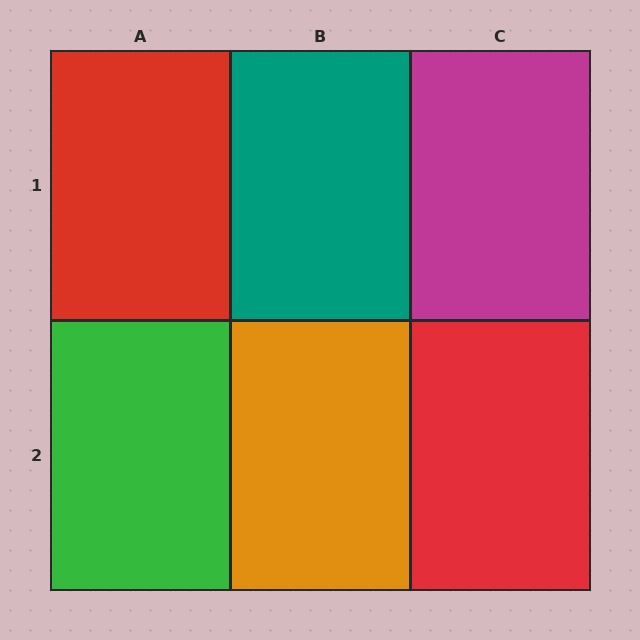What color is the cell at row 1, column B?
Teal.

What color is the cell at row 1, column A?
Red.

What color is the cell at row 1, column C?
Magenta.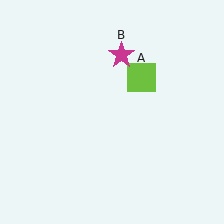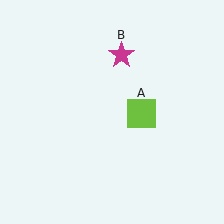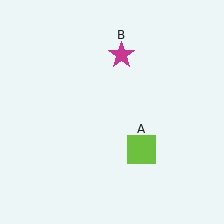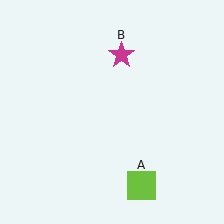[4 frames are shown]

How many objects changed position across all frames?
1 object changed position: lime square (object A).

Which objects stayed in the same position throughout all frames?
Magenta star (object B) remained stationary.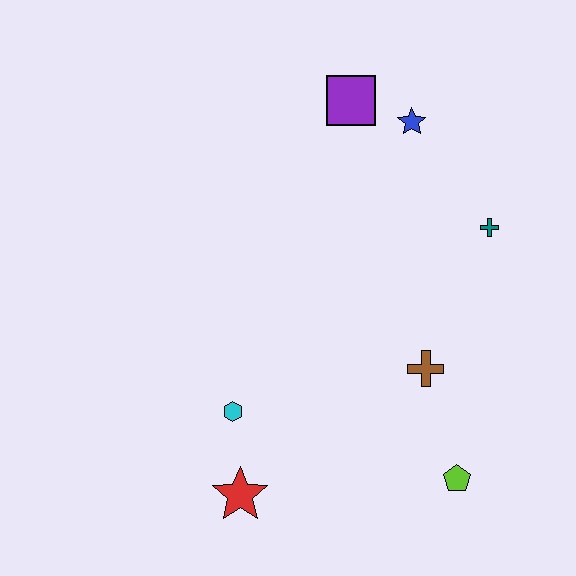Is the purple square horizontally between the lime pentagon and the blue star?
No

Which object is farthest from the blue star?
The red star is farthest from the blue star.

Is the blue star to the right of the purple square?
Yes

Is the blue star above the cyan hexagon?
Yes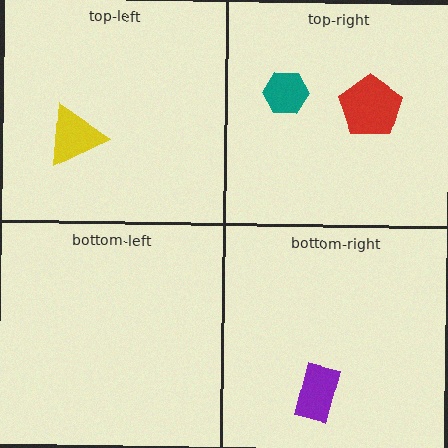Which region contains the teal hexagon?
The top-right region.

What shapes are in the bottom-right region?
The purple rectangle.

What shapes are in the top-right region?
The teal hexagon, the red pentagon.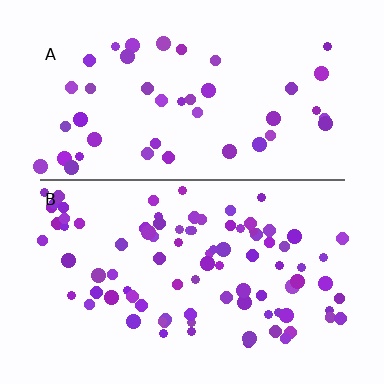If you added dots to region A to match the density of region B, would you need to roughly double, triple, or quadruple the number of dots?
Approximately double.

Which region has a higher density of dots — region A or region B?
B (the bottom).